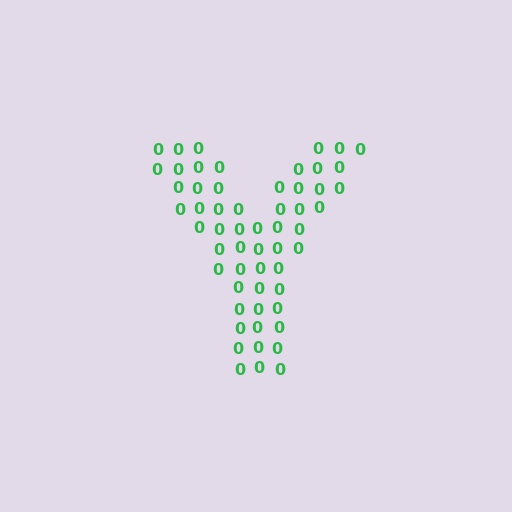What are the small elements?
The small elements are digit 0's.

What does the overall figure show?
The overall figure shows the letter Y.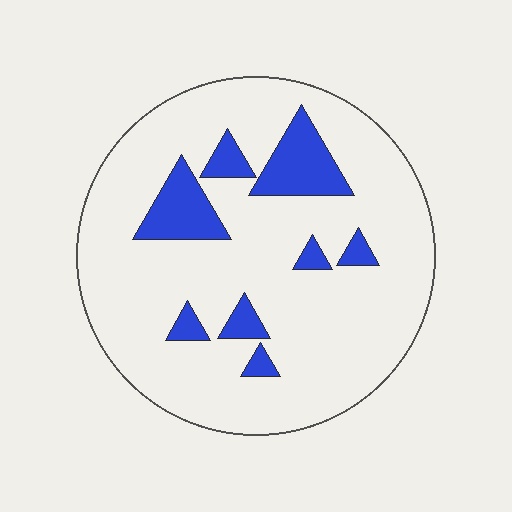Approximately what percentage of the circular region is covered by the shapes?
Approximately 15%.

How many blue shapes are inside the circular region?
8.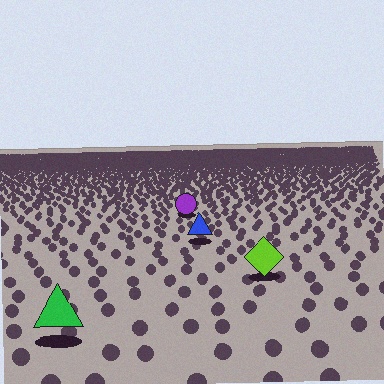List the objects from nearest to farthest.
From nearest to farthest: the green triangle, the lime diamond, the blue triangle, the purple circle.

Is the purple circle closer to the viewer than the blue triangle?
No. The blue triangle is closer — you can tell from the texture gradient: the ground texture is coarser near it.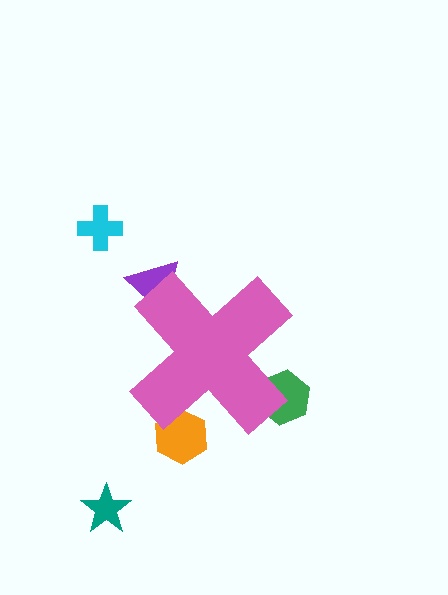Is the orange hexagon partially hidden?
Yes, the orange hexagon is partially hidden behind the pink cross.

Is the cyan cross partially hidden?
No, the cyan cross is fully visible.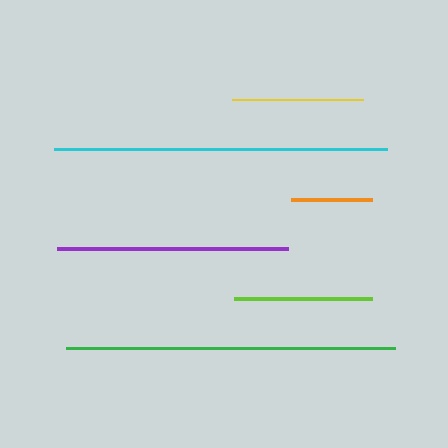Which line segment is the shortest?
The orange line is the shortest at approximately 80 pixels.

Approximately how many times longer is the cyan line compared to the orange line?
The cyan line is approximately 4.1 times the length of the orange line.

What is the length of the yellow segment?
The yellow segment is approximately 131 pixels long.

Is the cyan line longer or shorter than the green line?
The cyan line is longer than the green line.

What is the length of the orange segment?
The orange segment is approximately 80 pixels long.